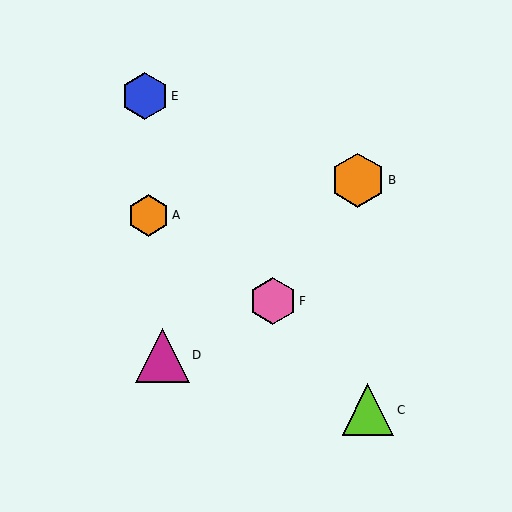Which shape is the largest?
The orange hexagon (labeled B) is the largest.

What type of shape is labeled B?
Shape B is an orange hexagon.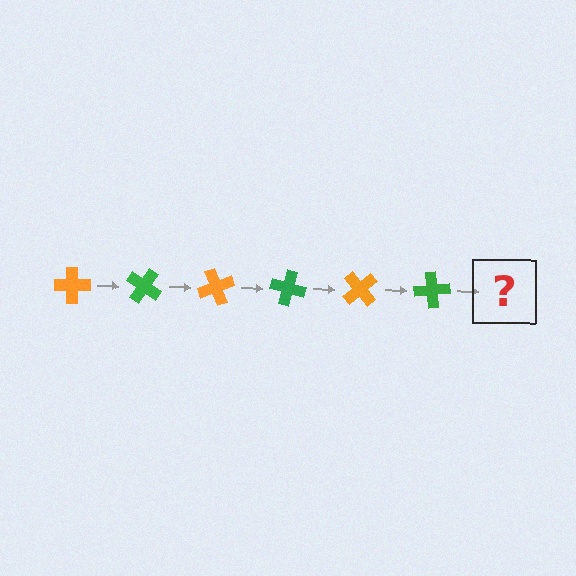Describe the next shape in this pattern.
It should be an orange cross, rotated 210 degrees from the start.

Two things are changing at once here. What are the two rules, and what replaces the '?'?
The two rules are that it rotates 35 degrees each step and the color cycles through orange and green. The '?' should be an orange cross, rotated 210 degrees from the start.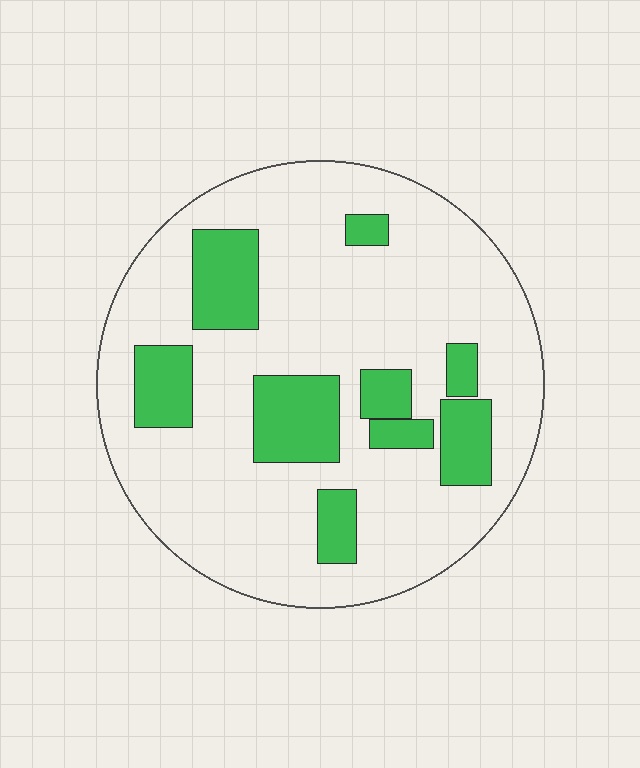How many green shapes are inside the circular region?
9.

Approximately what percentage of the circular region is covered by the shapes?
Approximately 20%.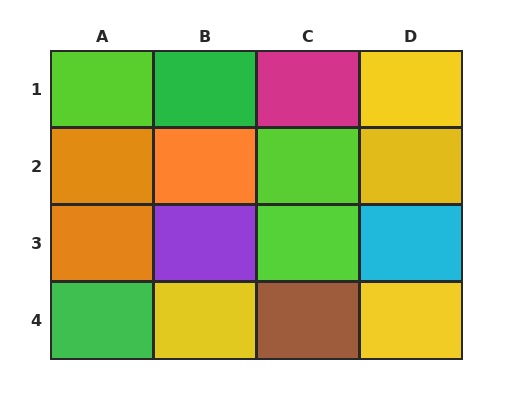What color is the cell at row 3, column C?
Lime.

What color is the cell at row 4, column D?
Yellow.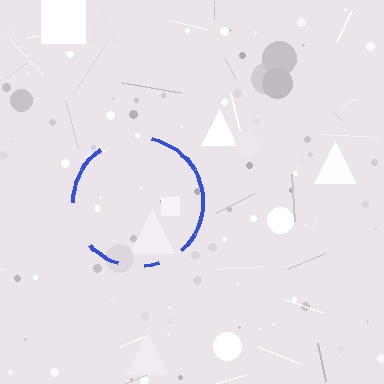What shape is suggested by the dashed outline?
The dashed outline suggests a circle.